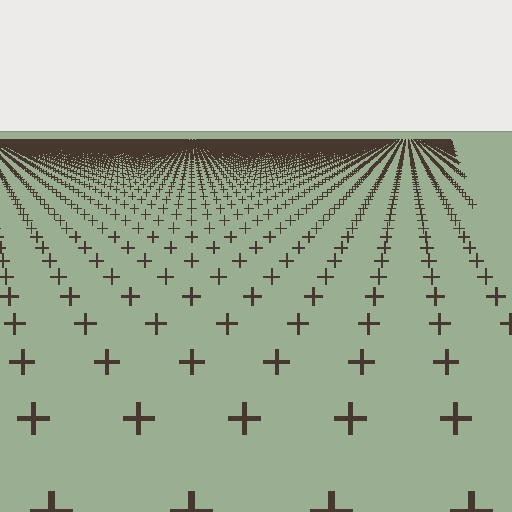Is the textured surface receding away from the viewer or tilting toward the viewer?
The surface is receding away from the viewer. Texture elements get smaller and denser toward the top.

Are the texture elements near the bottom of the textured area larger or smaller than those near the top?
Larger. Near the bottom, elements are closer to the viewer and appear at a bigger on-screen size.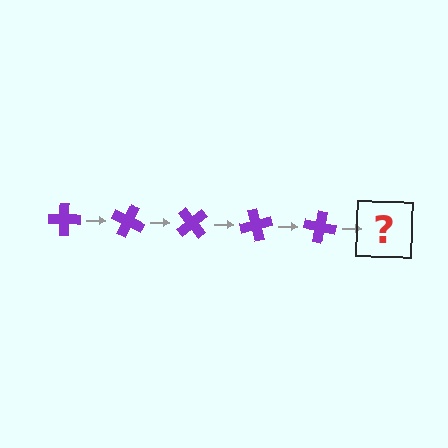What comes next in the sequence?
The next element should be a purple cross rotated 125 degrees.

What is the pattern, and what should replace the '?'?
The pattern is that the cross rotates 25 degrees each step. The '?' should be a purple cross rotated 125 degrees.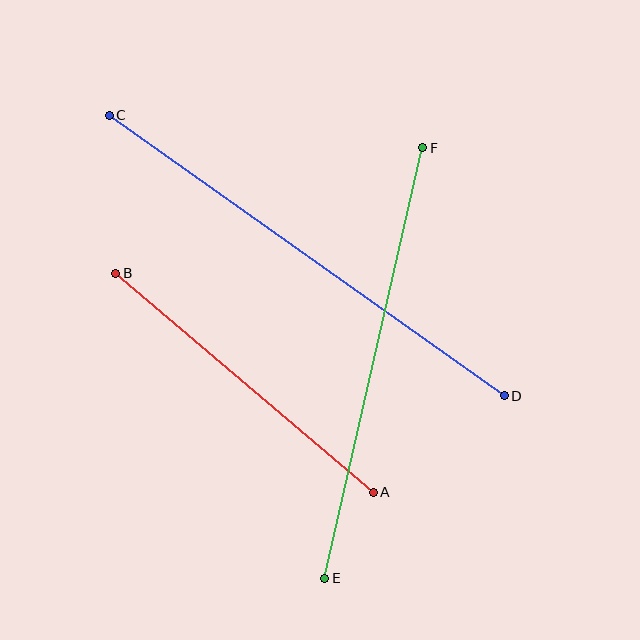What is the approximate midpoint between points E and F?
The midpoint is at approximately (374, 363) pixels.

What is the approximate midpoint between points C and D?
The midpoint is at approximately (307, 255) pixels.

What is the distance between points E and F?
The distance is approximately 441 pixels.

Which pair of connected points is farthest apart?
Points C and D are farthest apart.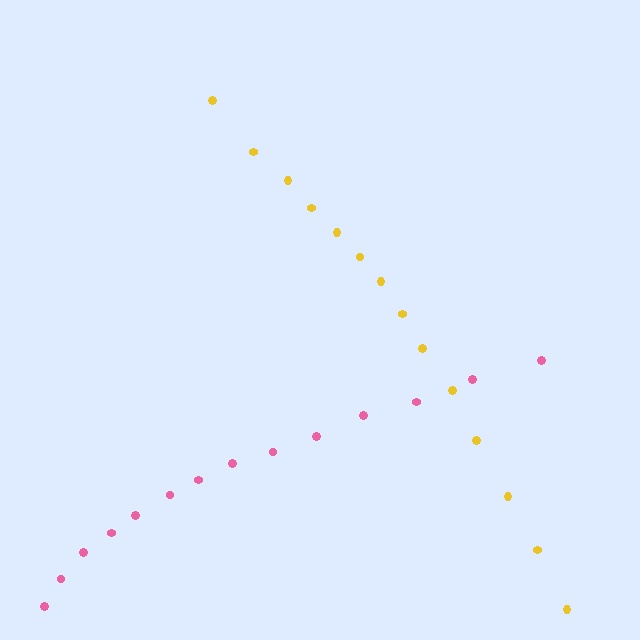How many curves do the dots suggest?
There are 2 distinct paths.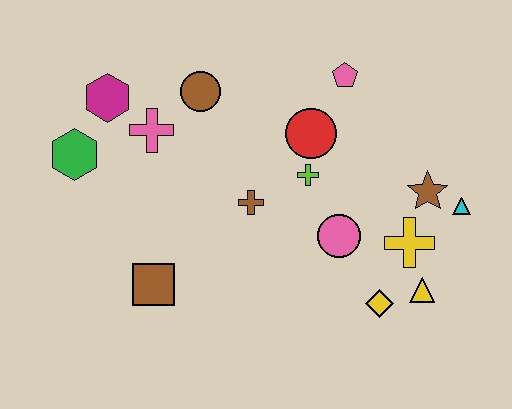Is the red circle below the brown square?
No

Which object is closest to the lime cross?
The red circle is closest to the lime cross.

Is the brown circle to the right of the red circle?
No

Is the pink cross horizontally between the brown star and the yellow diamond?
No